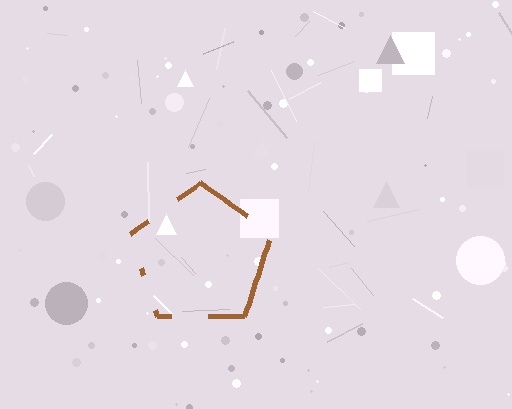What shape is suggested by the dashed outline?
The dashed outline suggests a pentagon.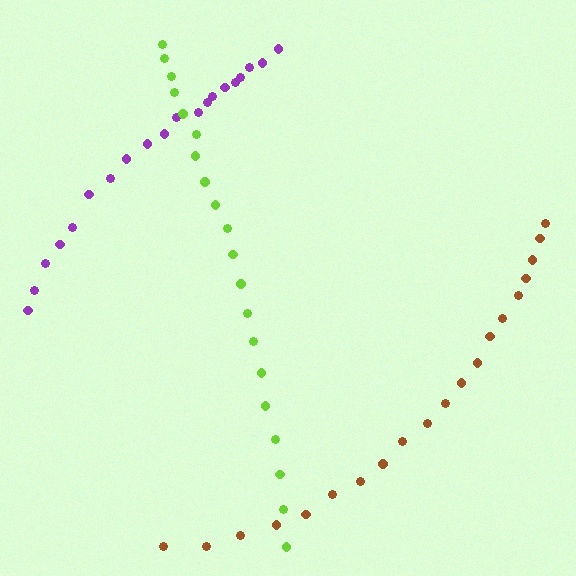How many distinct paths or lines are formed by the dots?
There are 3 distinct paths.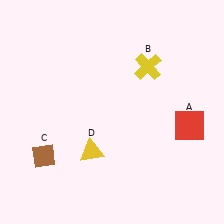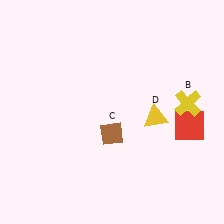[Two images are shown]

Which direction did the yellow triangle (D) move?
The yellow triangle (D) moved right.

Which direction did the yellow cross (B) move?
The yellow cross (B) moved right.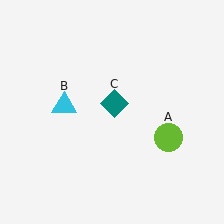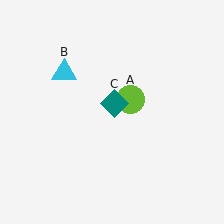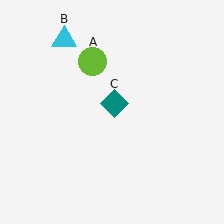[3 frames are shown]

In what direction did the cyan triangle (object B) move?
The cyan triangle (object B) moved up.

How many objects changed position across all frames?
2 objects changed position: lime circle (object A), cyan triangle (object B).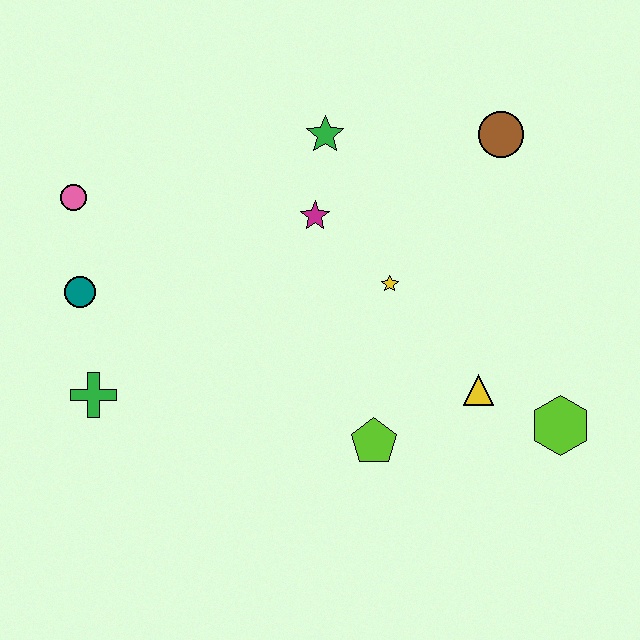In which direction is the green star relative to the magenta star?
The green star is above the magenta star.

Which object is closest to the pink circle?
The teal circle is closest to the pink circle.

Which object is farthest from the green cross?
The brown circle is farthest from the green cross.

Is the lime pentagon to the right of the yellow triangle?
No